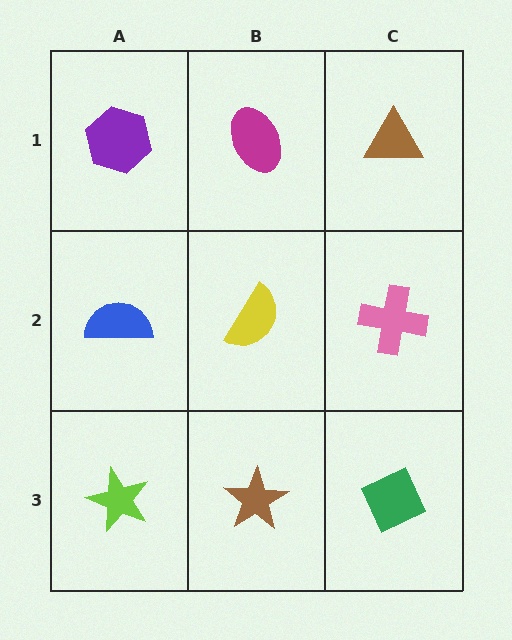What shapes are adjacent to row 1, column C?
A pink cross (row 2, column C), a magenta ellipse (row 1, column B).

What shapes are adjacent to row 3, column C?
A pink cross (row 2, column C), a brown star (row 3, column B).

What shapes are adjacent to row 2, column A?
A purple hexagon (row 1, column A), a lime star (row 3, column A), a yellow semicircle (row 2, column B).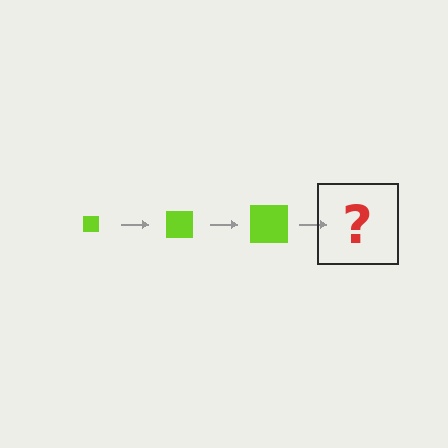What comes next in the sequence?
The next element should be a lime square, larger than the previous one.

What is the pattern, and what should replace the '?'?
The pattern is that the square gets progressively larger each step. The '?' should be a lime square, larger than the previous one.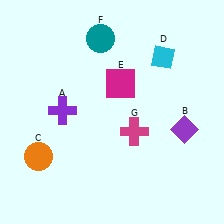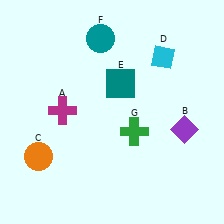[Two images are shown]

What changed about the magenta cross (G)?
In Image 1, G is magenta. In Image 2, it changed to green.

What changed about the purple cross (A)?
In Image 1, A is purple. In Image 2, it changed to magenta.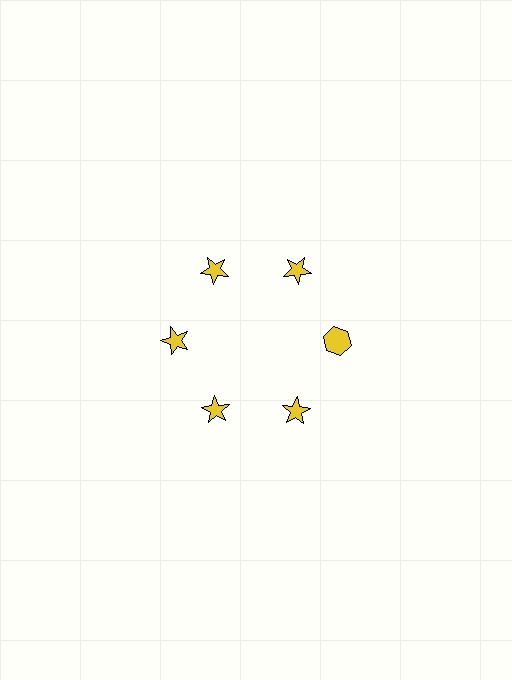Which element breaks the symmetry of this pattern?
The yellow hexagon at roughly the 3 o'clock position breaks the symmetry. All other shapes are yellow stars.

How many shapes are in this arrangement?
There are 6 shapes arranged in a ring pattern.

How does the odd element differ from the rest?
It has a different shape: hexagon instead of star.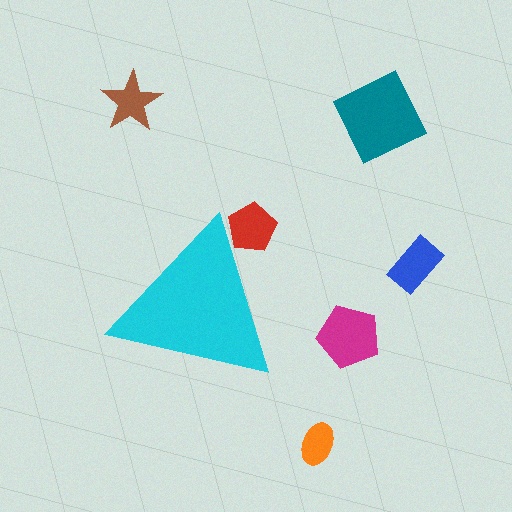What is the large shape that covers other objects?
A cyan triangle.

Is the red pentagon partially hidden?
Yes, the red pentagon is partially hidden behind the cyan triangle.